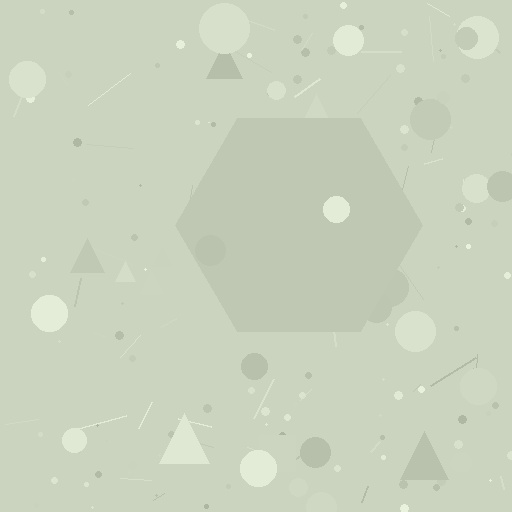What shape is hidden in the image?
A hexagon is hidden in the image.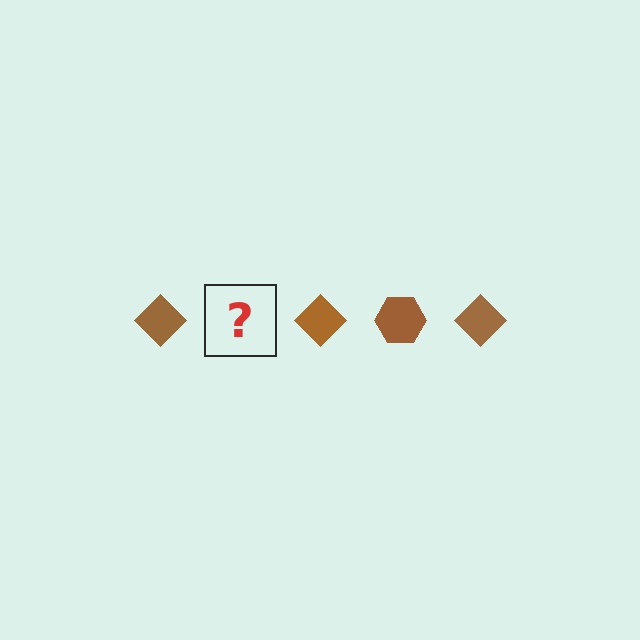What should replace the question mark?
The question mark should be replaced with a brown hexagon.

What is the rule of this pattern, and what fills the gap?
The rule is that the pattern cycles through diamond, hexagon shapes in brown. The gap should be filled with a brown hexagon.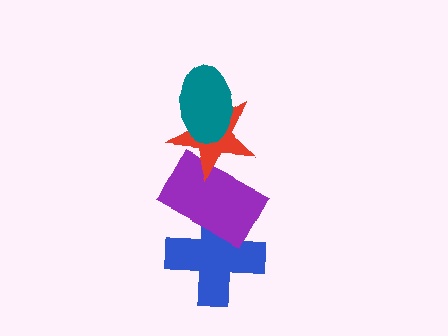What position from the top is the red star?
The red star is 2nd from the top.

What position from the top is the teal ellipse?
The teal ellipse is 1st from the top.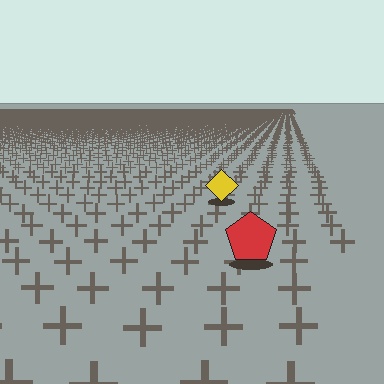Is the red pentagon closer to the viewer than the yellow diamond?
Yes. The red pentagon is closer — you can tell from the texture gradient: the ground texture is coarser near it.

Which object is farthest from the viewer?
The yellow diamond is farthest from the viewer. It appears smaller and the ground texture around it is denser.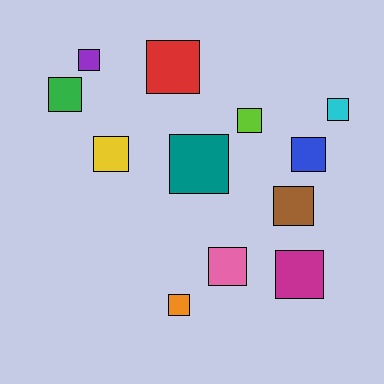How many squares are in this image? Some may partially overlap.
There are 12 squares.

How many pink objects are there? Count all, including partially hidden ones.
There is 1 pink object.